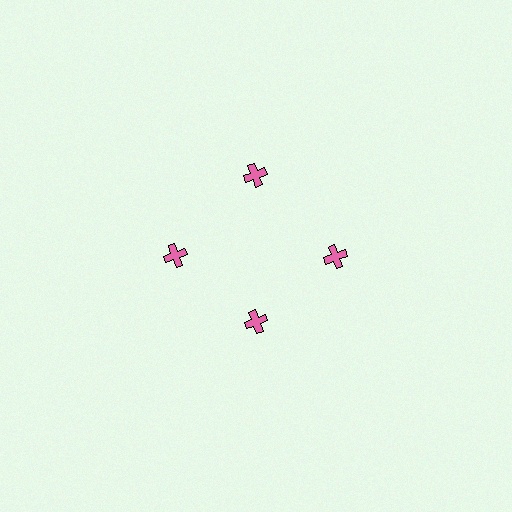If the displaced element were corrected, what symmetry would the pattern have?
It would have 4-fold rotational symmetry — the pattern would map onto itself every 90 degrees.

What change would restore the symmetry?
The symmetry would be restored by moving it outward, back onto the ring so that all 4 crosses sit at equal angles and equal distance from the center.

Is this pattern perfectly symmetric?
No. The 4 pink crosses are arranged in a ring, but one element near the 6 o'clock position is pulled inward toward the center, breaking the 4-fold rotational symmetry.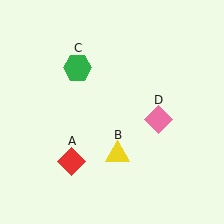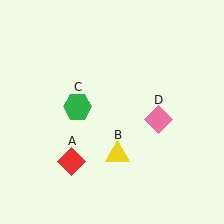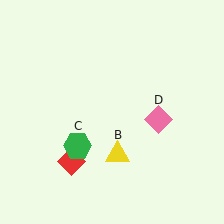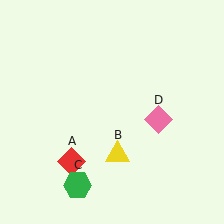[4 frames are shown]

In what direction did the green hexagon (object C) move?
The green hexagon (object C) moved down.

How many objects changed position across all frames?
1 object changed position: green hexagon (object C).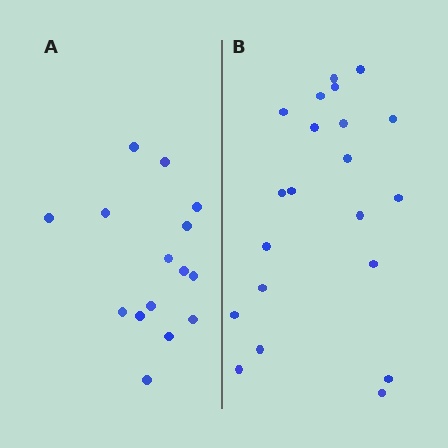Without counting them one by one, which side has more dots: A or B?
Region B (the right region) has more dots.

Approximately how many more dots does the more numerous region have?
Region B has about 6 more dots than region A.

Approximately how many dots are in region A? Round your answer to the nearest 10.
About 20 dots. (The exact count is 15, which rounds to 20.)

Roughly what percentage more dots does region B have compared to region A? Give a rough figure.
About 40% more.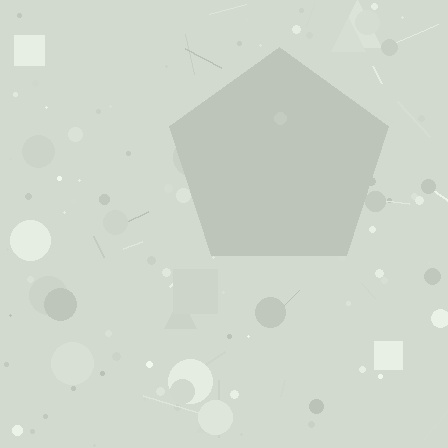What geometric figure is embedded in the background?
A pentagon is embedded in the background.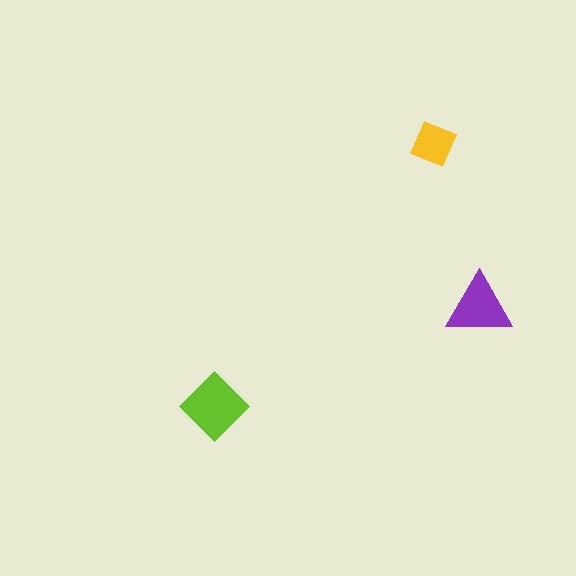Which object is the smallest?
The yellow square.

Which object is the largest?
The lime diamond.